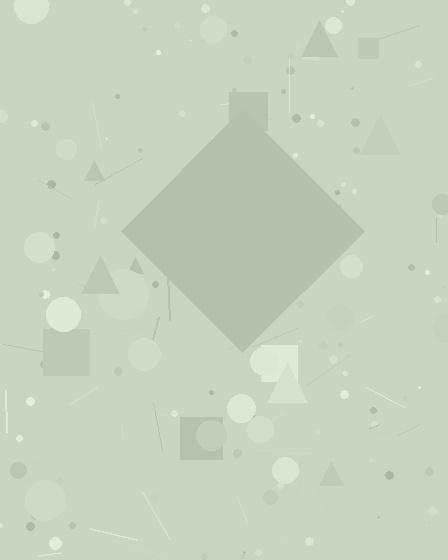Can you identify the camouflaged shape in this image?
The camouflaged shape is a diamond.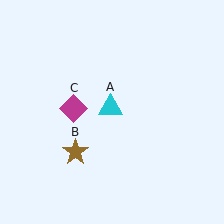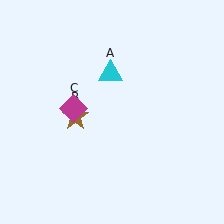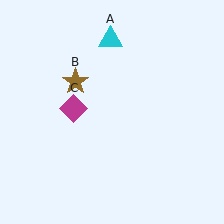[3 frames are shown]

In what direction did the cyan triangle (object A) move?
The cyan triangle (object A) moved up.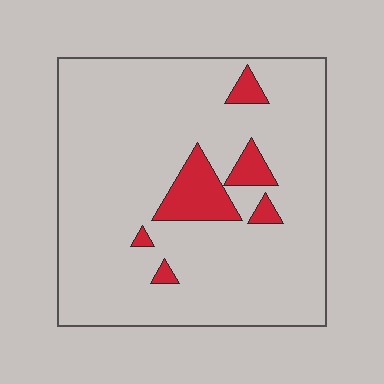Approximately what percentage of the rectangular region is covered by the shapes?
Approximately 10%.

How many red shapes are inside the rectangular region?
6.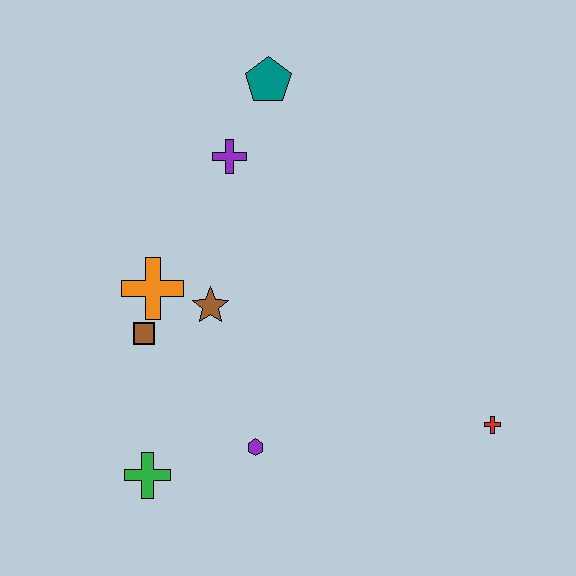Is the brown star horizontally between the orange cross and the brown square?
No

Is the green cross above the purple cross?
No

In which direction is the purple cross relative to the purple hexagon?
The purple cross is above the purple hexagon.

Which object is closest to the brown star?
The orange cross is closest to the brown star.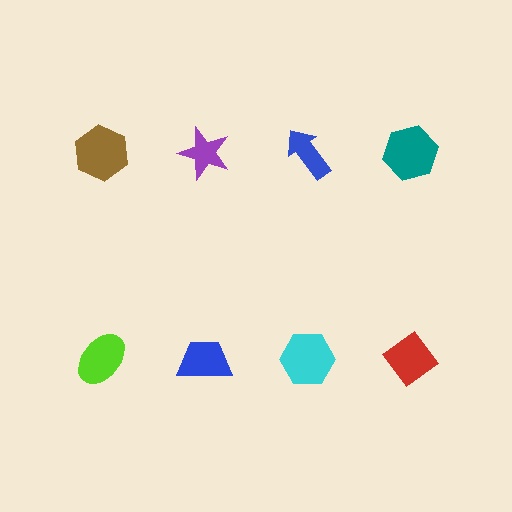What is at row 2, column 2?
A blue trapezoid.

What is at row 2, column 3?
A cyan hexagon.